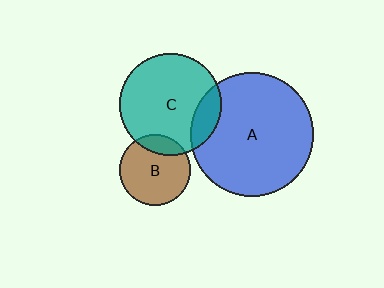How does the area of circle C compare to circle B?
Approximately 2.0 times.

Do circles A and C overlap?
Yes.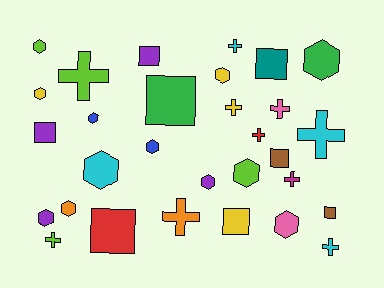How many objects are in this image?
There are 30 objects.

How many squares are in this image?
There are 8 squares.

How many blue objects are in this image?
There are 2 blue objects.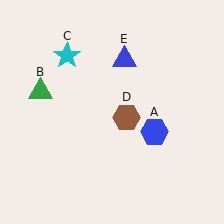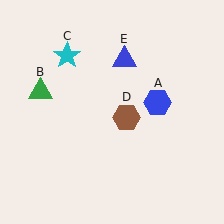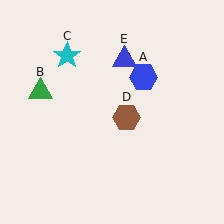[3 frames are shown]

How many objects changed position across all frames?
1 object changed position: blue hexagon (object A).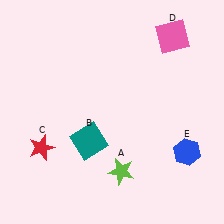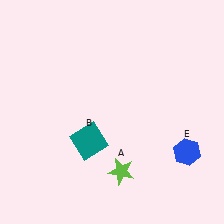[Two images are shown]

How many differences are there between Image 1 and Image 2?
There are 2 differences between the two images.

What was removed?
The pink square (D), the red star (C) were removed in Image 2.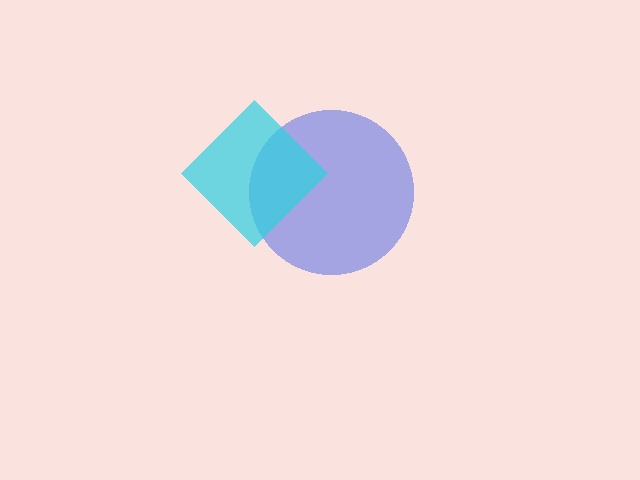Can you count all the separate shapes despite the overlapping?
Yes, there are 2 separate shapes.